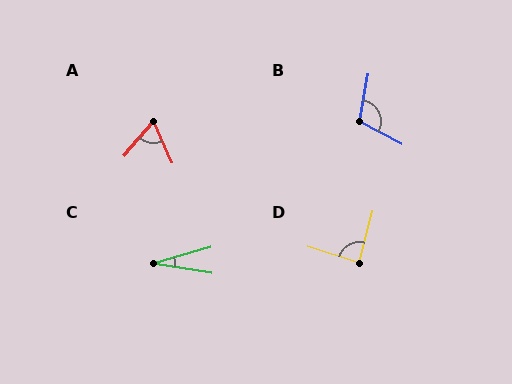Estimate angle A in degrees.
Approximately 65 degrees.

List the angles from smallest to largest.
C (25°), A (65°), D (87°), B (108°).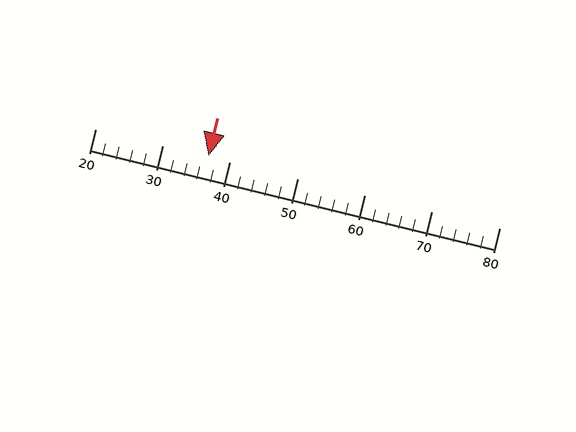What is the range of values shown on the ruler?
The ruler shows values from 20 to 80.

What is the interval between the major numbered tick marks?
The major tick marks are spaced 10 units apart.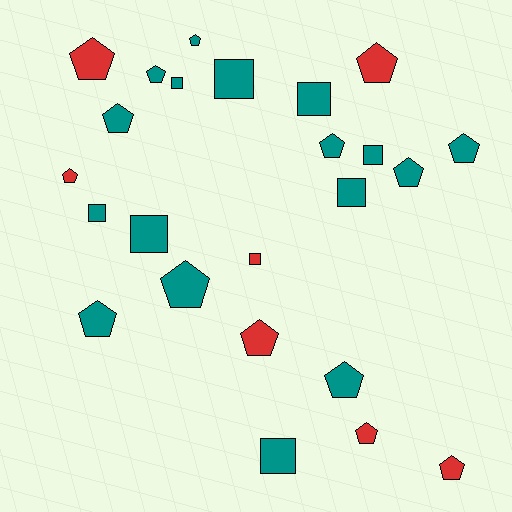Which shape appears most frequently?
Pentagon, with 15 objects.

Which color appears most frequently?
Teal, with 17 objects.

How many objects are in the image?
There are 24 objects.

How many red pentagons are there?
There are 6 red pentagons.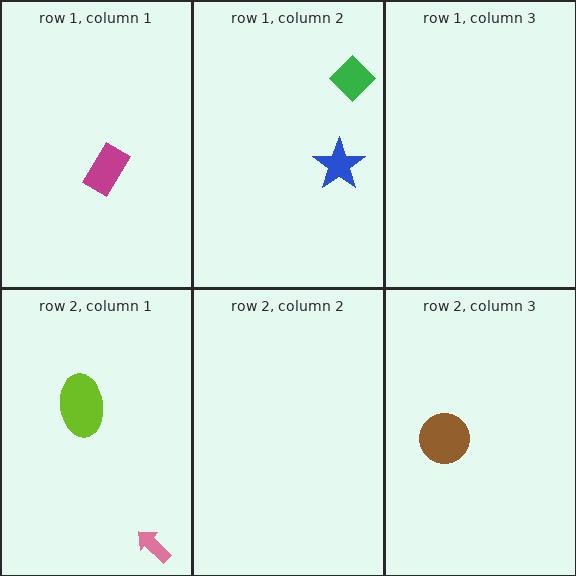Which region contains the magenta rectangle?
The row 1, column 1 region.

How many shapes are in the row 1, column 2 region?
2.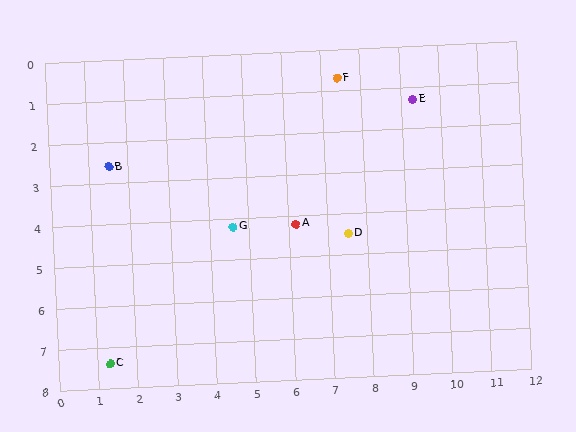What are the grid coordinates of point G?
Point G is at approximately (4.6, 4.2).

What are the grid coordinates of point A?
Point A is at approximately (6.2, 4.2).